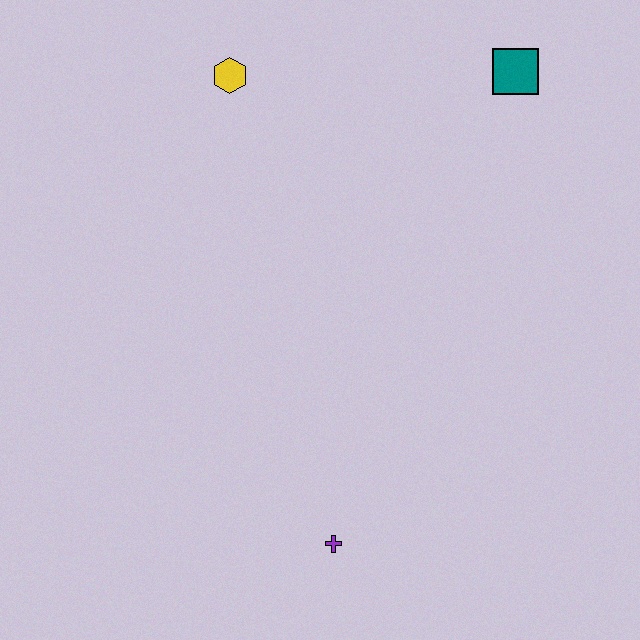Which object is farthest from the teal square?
The purple cross is farthest from the teal square.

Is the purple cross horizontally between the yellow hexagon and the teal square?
Yes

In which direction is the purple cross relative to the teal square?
The purple cross is below the teal square.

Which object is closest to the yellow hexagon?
The teal square is closest to the yellow hexagon.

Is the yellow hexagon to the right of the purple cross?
No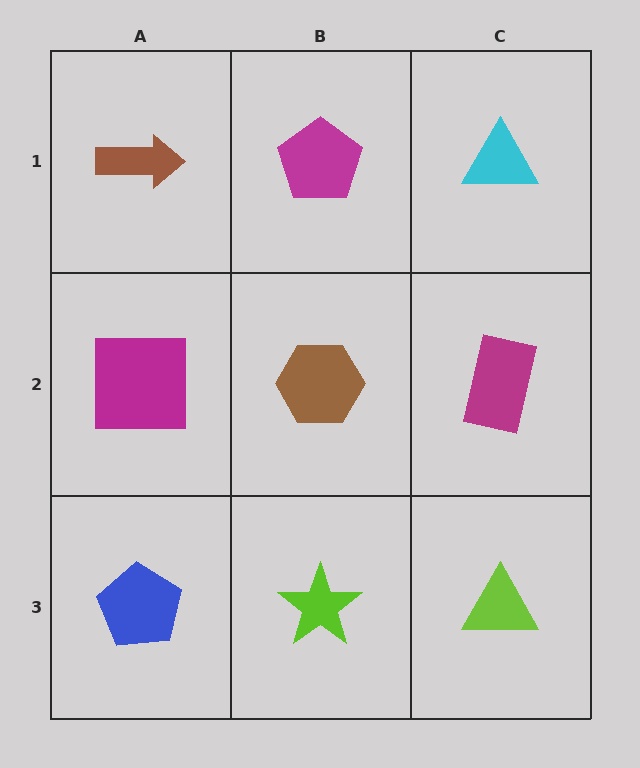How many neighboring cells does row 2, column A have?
3.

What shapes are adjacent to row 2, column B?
A magenta pentagon (row 1, column B), a lime star (row 3, column B), a magenta square (row 2, column A), a magenta rectangle (row 2, column C).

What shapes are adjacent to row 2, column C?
A cyan triangle (row 1, column C), a lime triangle (row 3, column C), a brown hexagon (row 2, column B).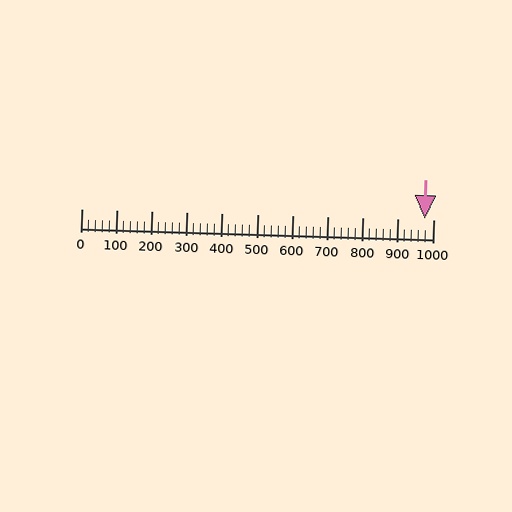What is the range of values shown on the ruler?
The ruler shows values from 0 to 1000.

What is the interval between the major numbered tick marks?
The major tick marks are spaced 100 units apart.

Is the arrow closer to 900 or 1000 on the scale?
The arrow is closer to 1000.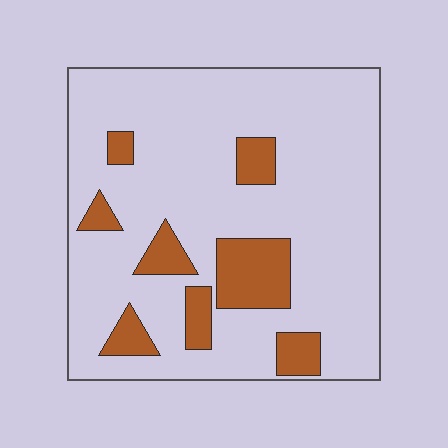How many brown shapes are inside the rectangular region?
8.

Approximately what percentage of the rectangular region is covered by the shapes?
Approximately 15%.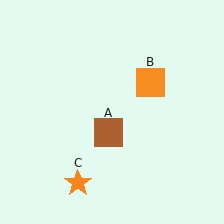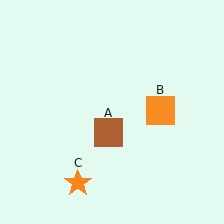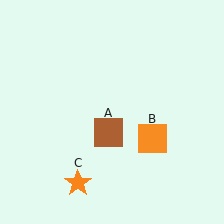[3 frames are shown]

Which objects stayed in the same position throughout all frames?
Brown square (object A) and orange star (object C) remained stationary.